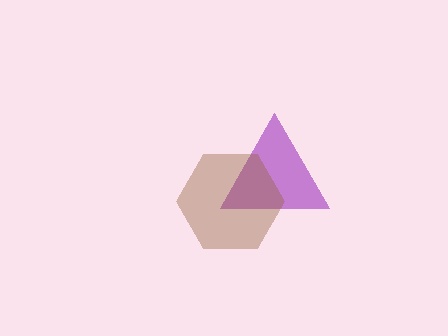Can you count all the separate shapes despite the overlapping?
Yes, there are 2 separate shapes.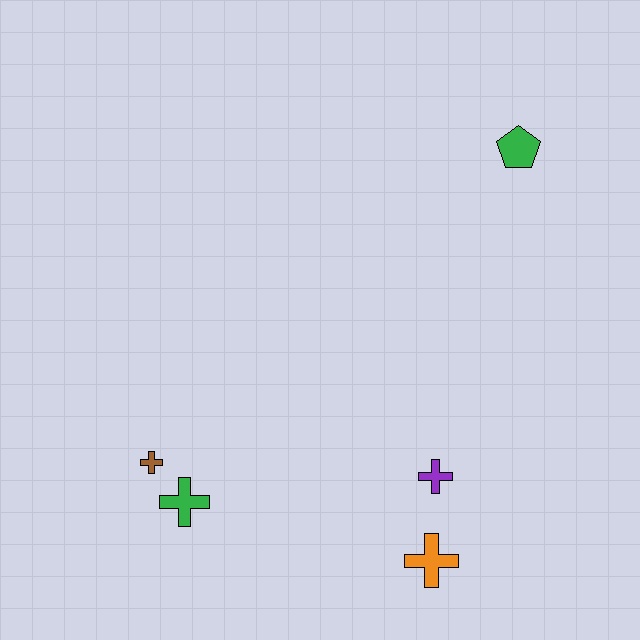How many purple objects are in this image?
There is 1 purple object.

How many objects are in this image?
There are 5 objects.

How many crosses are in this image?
There are 4 crosses.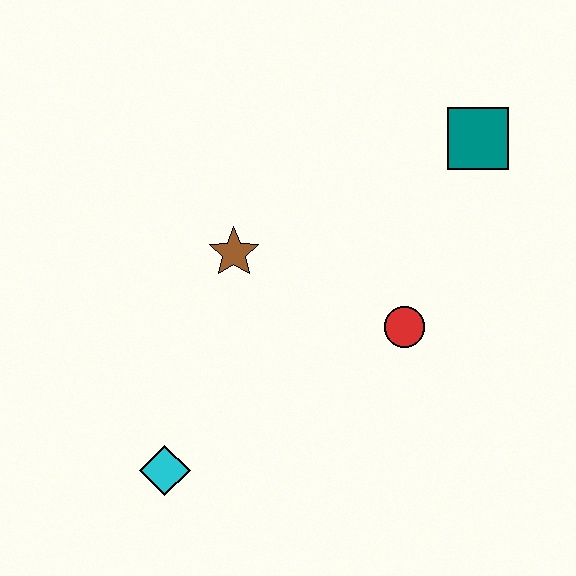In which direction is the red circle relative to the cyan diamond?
The red circle is to the right of the cyan diamond.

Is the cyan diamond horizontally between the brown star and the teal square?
No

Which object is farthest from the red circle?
The cyan diamond is farthest from the red circle.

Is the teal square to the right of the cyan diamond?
Yes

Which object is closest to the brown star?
The red circle is closest to the brown star.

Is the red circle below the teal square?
Yes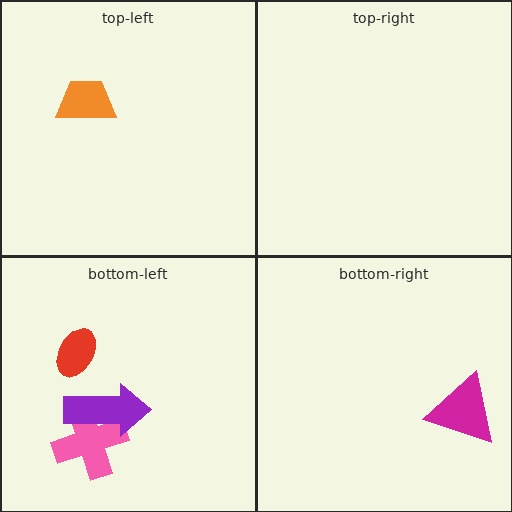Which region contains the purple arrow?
The bottom-left region.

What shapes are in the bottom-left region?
The red ellipse, the pink cross, the purple arrow.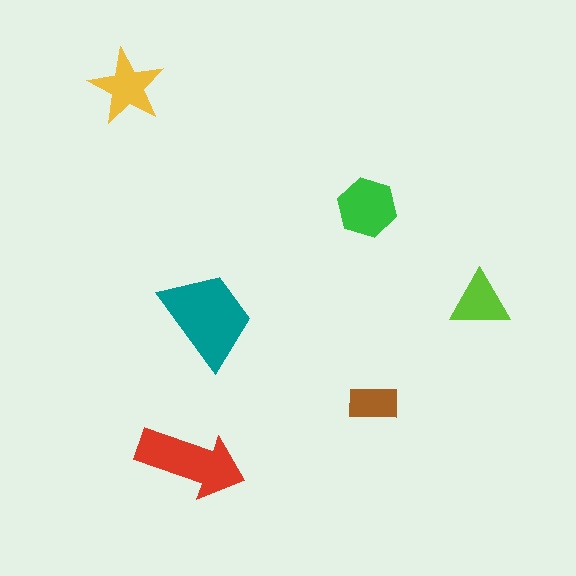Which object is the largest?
The teal trapezoid.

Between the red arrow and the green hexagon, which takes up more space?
The red arrow.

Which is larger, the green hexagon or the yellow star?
The green hexagon.